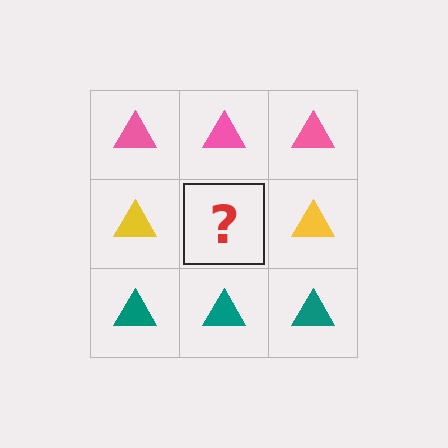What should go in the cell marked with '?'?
The missing cell should contain a yellow triangle.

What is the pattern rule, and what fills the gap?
The rule is that each row has a consistent color. The gap should be filled with a yellow triangle.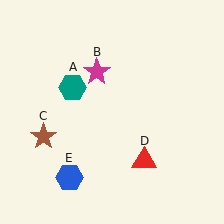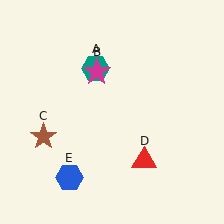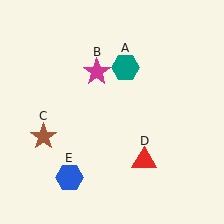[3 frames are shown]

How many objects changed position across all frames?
1 object changed position: teal hexagon (object A).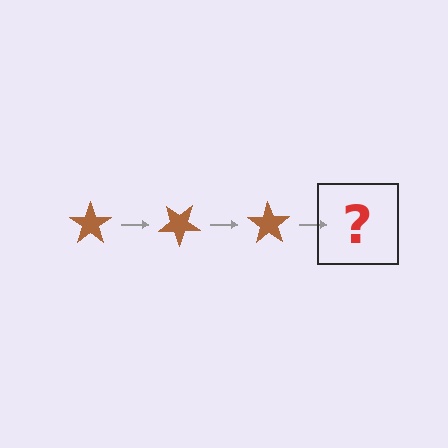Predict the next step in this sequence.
The next step is a brown star rotated 105 degrees.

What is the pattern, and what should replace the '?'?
The pattern is that the star rotates 35 degrees each step. The '?' should be a brown star rotated 105 degrees.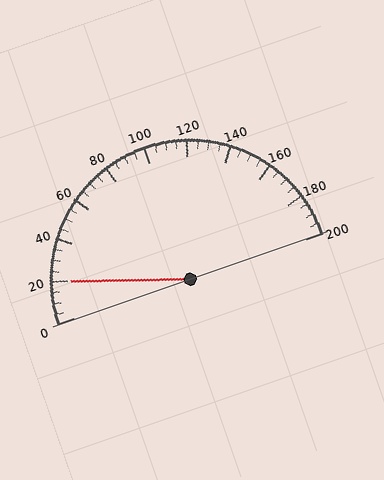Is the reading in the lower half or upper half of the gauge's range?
The reading is in the lower half of the range (0 to 200).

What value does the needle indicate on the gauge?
The needle indicates approximately 20.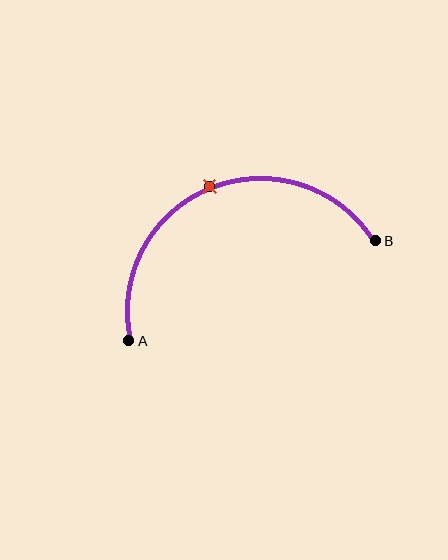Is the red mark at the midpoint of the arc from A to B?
Yes. The red mark lies on the arc at equal arc-length from both A and B — it is the arc midpoint.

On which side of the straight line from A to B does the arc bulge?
The arc bulges above the straight line connecting A and B.